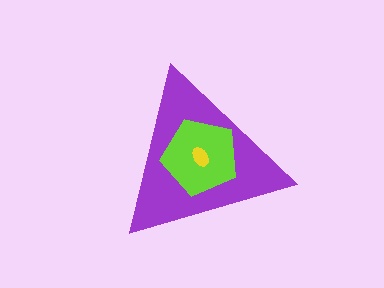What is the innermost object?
The yellow ellipse.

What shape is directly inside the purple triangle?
The lime pentagon.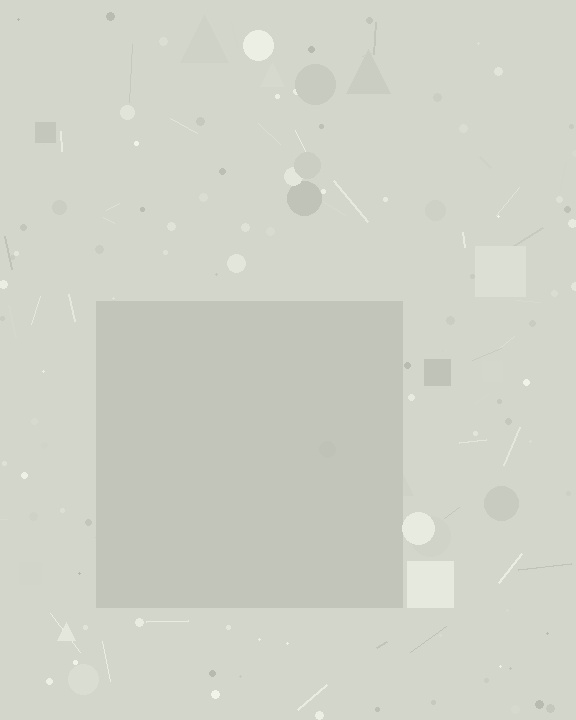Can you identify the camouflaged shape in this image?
The camouflaged shape is a square.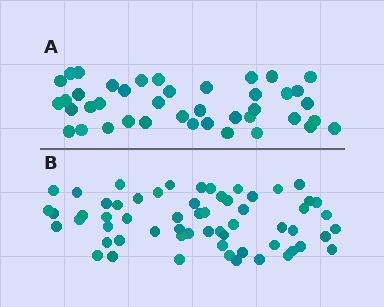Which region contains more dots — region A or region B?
Region B (the bottom region) has more dots.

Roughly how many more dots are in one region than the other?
Region B has approximately 20 more dots than region A.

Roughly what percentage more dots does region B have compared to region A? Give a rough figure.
About 45% more.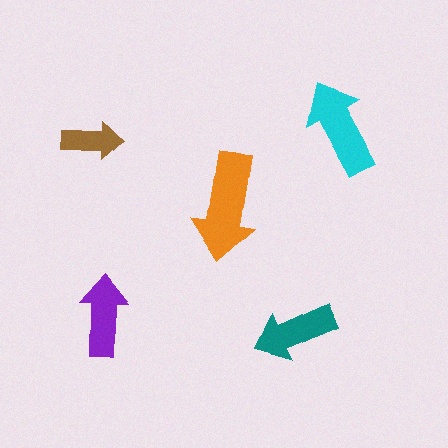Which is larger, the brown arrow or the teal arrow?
The teal one.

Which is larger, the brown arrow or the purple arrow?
The purple one.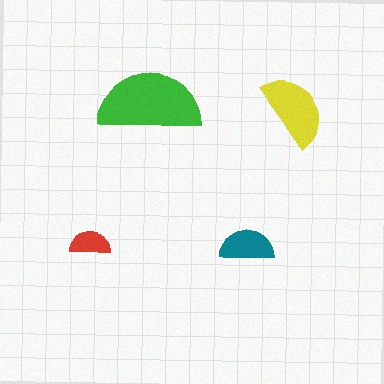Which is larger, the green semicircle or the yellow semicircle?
The green one.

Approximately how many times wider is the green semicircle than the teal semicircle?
About 2 times wider.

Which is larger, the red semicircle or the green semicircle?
The green one.